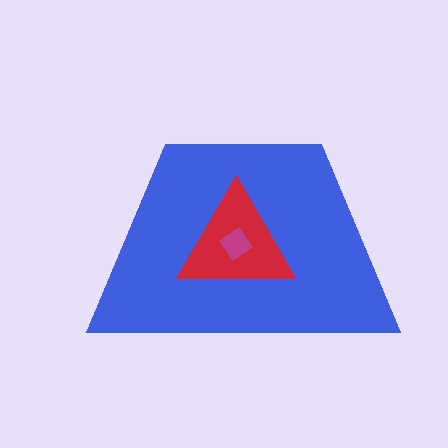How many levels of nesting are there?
3.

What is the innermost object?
The magenta diamond.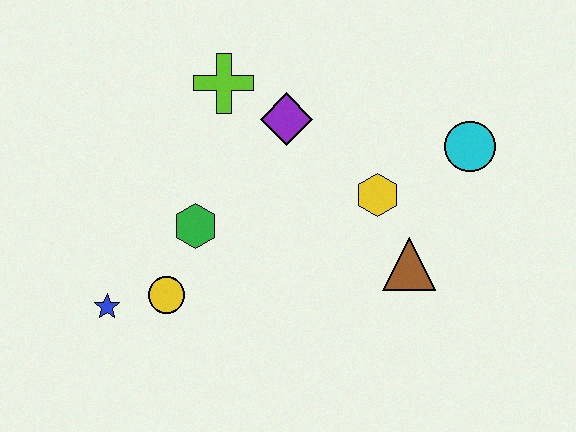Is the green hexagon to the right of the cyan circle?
No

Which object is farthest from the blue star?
The cyan circle is farthest from the blue star.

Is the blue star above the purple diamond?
No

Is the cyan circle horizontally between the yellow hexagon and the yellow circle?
No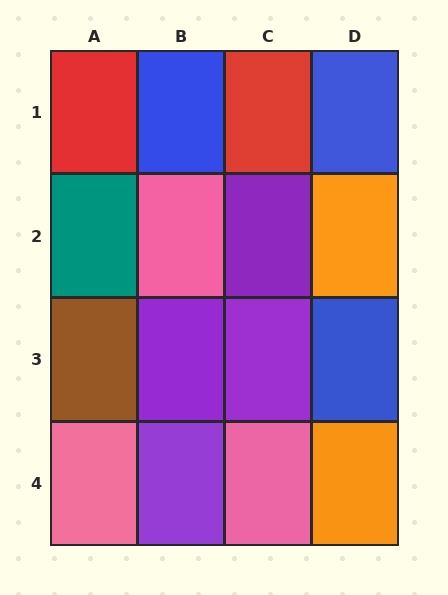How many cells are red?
2 cells are red.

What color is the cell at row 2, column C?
Purple.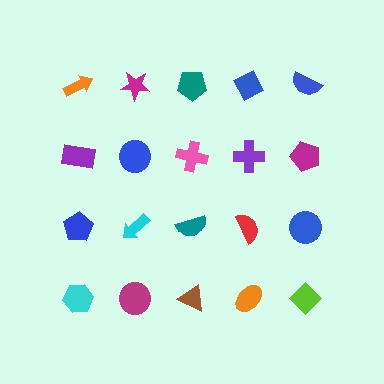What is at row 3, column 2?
A cyan arrow.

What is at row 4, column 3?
A brown triangle.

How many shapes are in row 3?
5 shapes.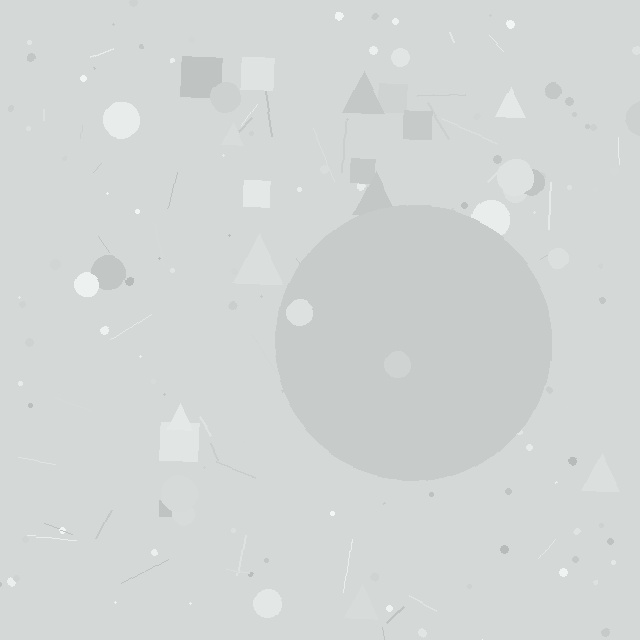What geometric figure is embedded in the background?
A circle is embedded in the background.